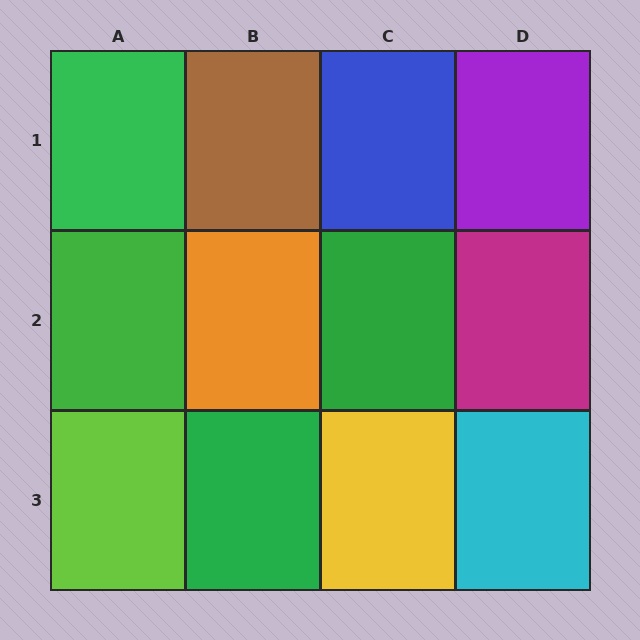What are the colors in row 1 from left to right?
Green, brown, blue, purple.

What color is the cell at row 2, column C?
Green.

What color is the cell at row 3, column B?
Green.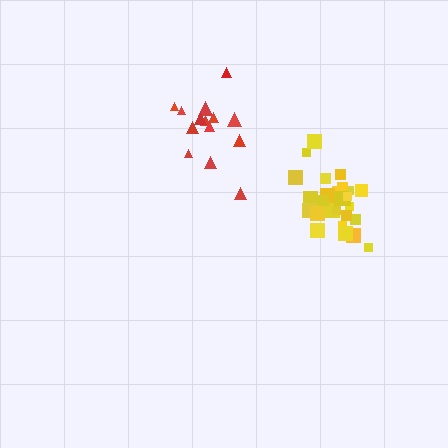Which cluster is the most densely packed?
Yellow.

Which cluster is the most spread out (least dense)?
Red.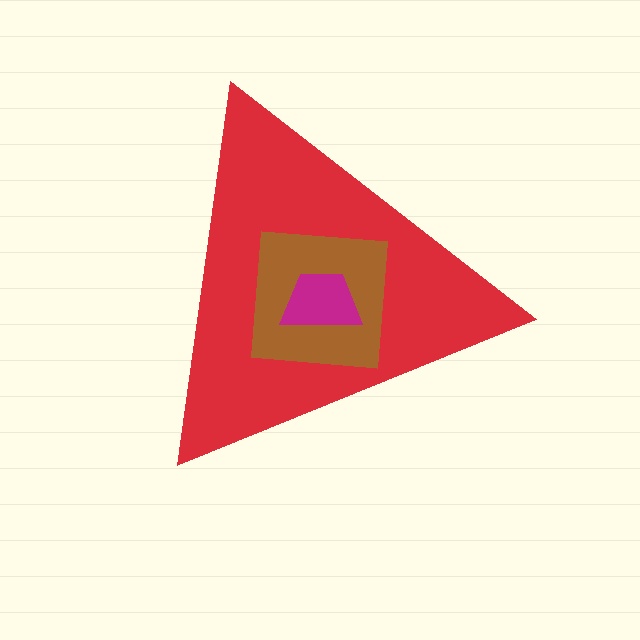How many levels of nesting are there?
3.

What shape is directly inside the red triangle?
The brown square.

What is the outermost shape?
The red triangle.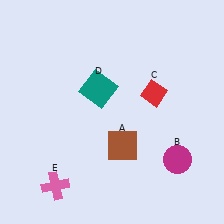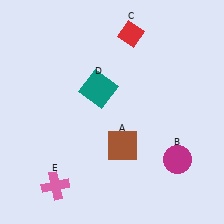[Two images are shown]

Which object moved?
The red diamond (C) moved up.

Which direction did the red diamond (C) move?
The red diamond (C) moved up.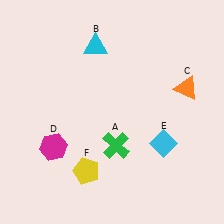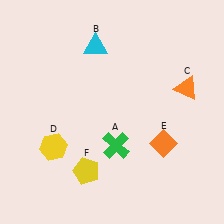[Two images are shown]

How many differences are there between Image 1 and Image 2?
There are 2 differences between the two images.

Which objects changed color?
D changed from magenta to yellow. E changed from cyan to orange.